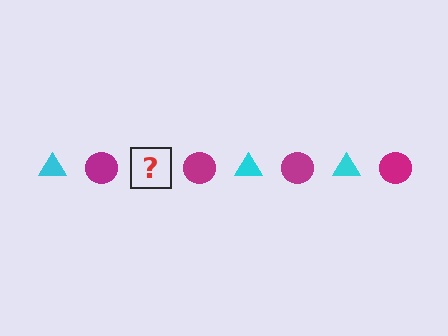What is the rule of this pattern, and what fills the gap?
The rule is that the pattern alternates between cyan triangle and magenta circle. The gap should be filled with a cyan triangle.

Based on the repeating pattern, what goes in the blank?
The blank should be a cyan triangle.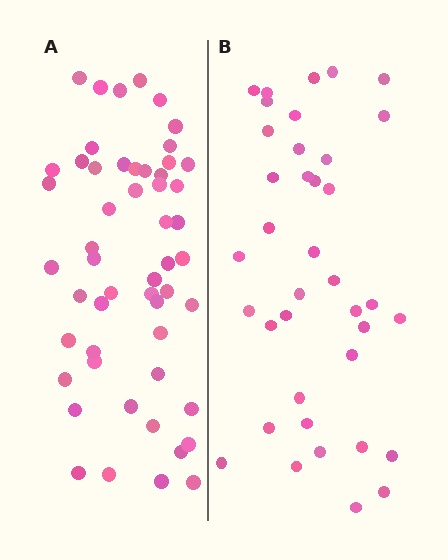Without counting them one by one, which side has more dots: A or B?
Region A (the left region) has more dots.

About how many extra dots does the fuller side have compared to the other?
Region A has approximately 15 more dots than region B.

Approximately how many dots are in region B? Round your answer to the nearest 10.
About 40 dots. (The exact count is 38, which rounds to 40.)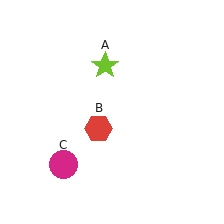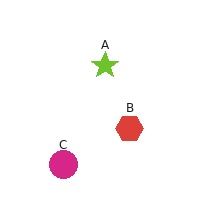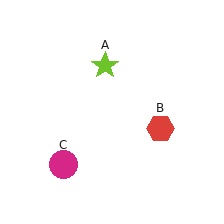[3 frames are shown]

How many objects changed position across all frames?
1 object changed position: red hexagon (object B).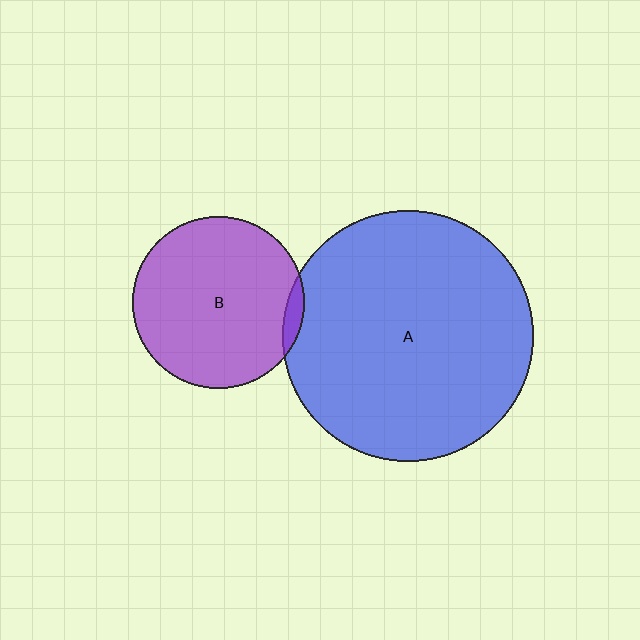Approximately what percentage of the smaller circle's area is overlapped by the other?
Approximately 5%.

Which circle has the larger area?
Circle A (blue).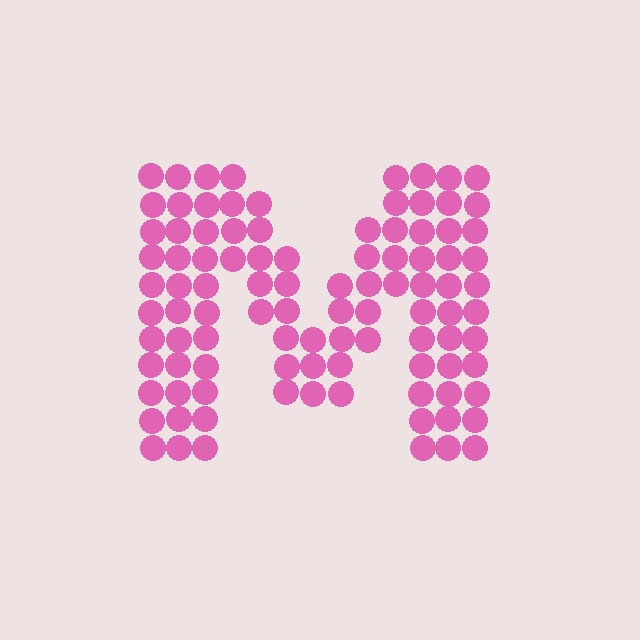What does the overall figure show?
The overall figure shows the letter M.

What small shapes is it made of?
It is made of small circles.